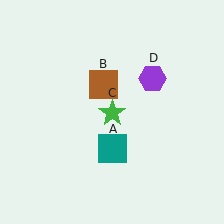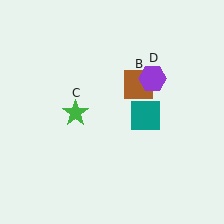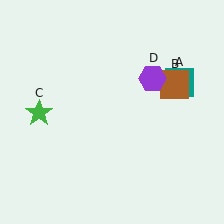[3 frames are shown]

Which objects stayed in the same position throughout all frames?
Purple hexagon (object D) remained stationary.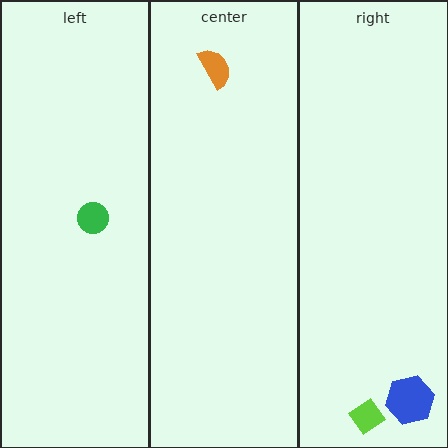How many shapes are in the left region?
1.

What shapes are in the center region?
The orange semicircle.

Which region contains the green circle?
The left region.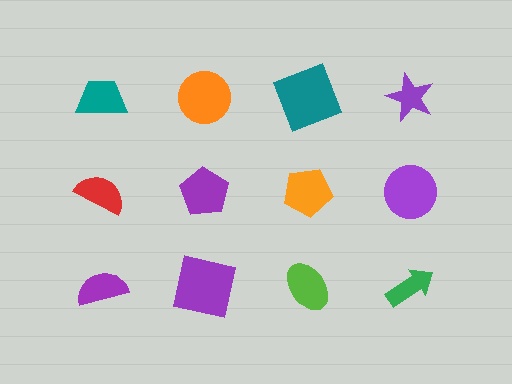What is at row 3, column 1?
A purple semicircle.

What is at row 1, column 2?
An orange circle.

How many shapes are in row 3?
4 shapes.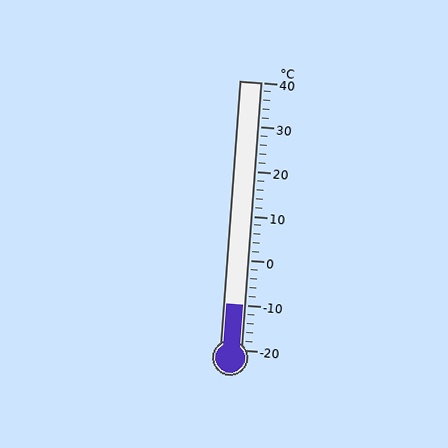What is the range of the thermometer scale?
The thermometer scale ranges from -20°C to 40°C.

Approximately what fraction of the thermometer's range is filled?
The thermometer is filled to approximately 15% of its range.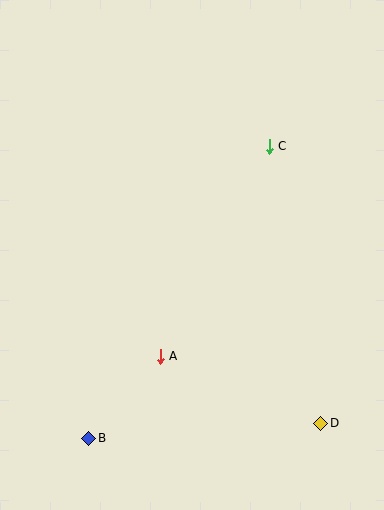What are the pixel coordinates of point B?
Point B is at (89, 438).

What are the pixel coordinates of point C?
Point C is at (269, 146).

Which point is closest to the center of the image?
Point A at (160, 356) is closest to the center.